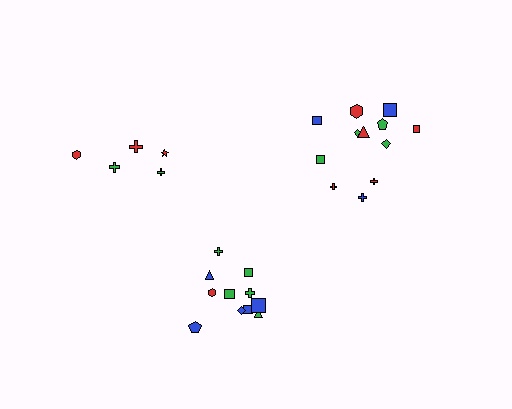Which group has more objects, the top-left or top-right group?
The top-right group.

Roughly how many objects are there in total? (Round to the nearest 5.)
Roughly 30 objects in total.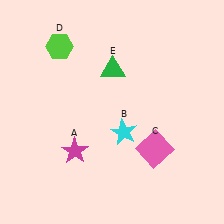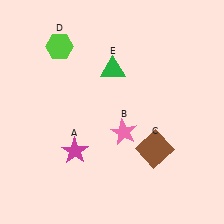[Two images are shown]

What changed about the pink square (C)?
In Image 1, C is pink. In Image 2, it changed to brown.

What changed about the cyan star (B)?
In Image 1, B is cyan. In Image 2, it changed to pink.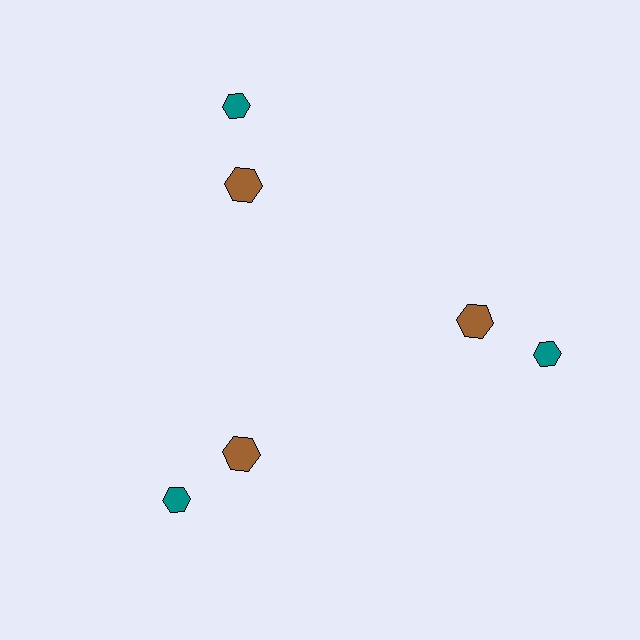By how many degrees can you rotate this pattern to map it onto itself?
The pattern maps onto itself every 120 degrees of rotation.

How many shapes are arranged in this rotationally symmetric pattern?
There are 6 shapes, arranged in 3 groups of 2.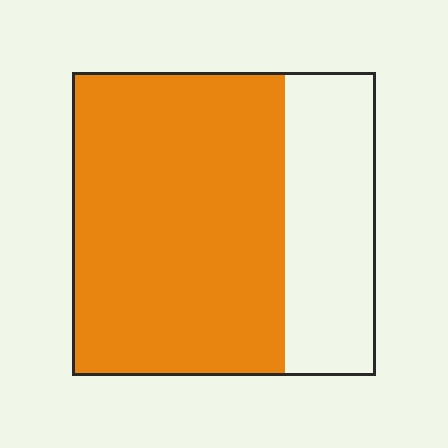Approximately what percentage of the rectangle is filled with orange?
Approximately 70%.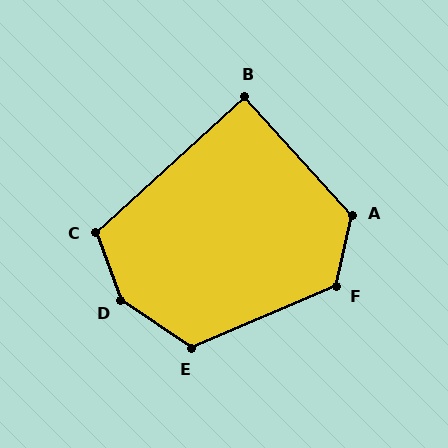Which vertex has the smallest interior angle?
B, at approximately 90 degrees.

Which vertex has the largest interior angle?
D, at approximately 144 degrees.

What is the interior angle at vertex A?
Approximately 125 degrees (obtuse).